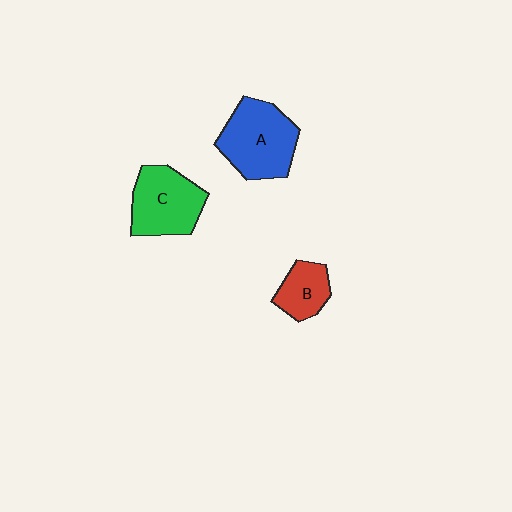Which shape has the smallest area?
Shape B (red).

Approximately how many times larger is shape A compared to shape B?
Approximately 2.0 times.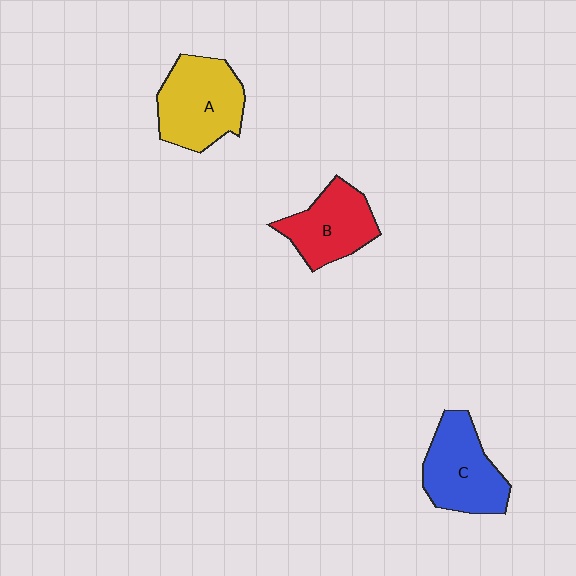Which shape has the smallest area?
Shape B (red).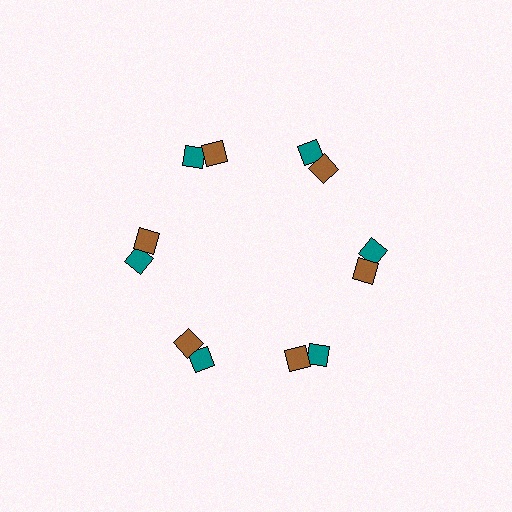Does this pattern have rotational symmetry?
Yes, this pattern has 6-fold rotational symmetry. It looks the same after rotating 60 degrees around the center.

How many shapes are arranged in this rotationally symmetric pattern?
There are 12 shapes, arranged in 6 groups of 2.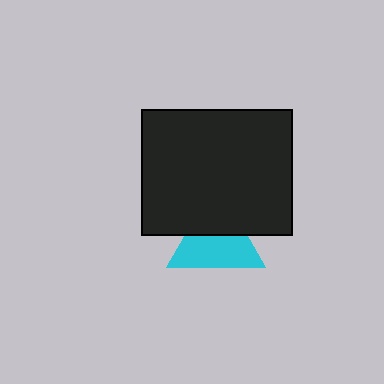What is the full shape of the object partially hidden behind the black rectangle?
The partially hidden object is a cyan triangle.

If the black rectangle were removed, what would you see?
You would see the complete cyan triangle.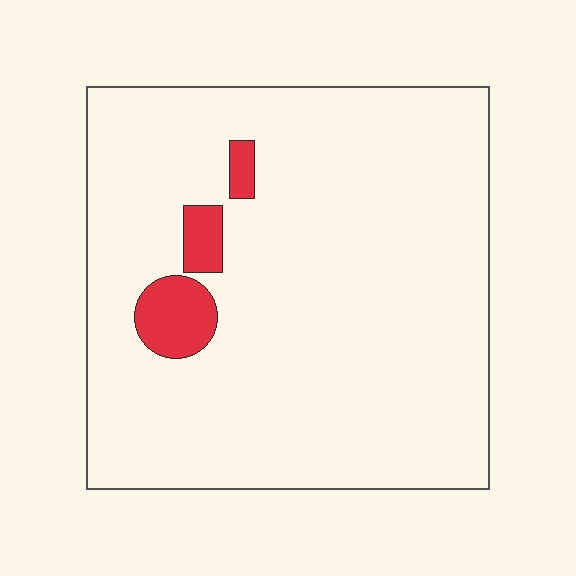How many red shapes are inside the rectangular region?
3.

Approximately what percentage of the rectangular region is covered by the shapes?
Approximately 5%.